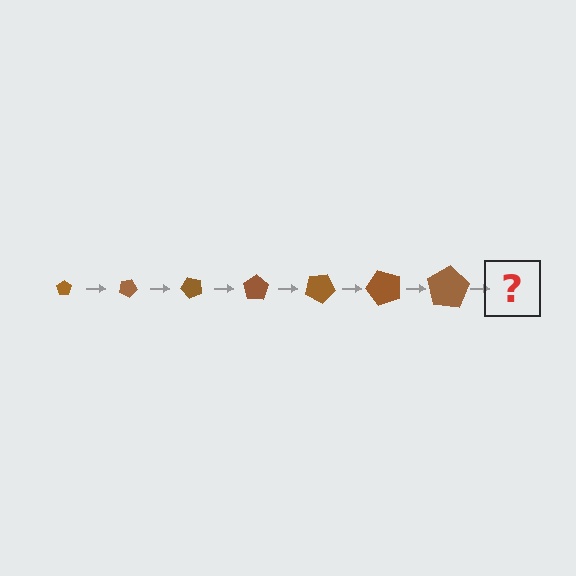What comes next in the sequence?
The next element should be a pentagon, larger than the previous one and rotated 175 degrees from the start.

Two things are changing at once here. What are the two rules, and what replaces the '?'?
The two rules are that the pentagon grows larger each step and it rotates 25 degrees each step. The '?' should be a pentagon, larger than the previous one and rotated 175 degrees from the start.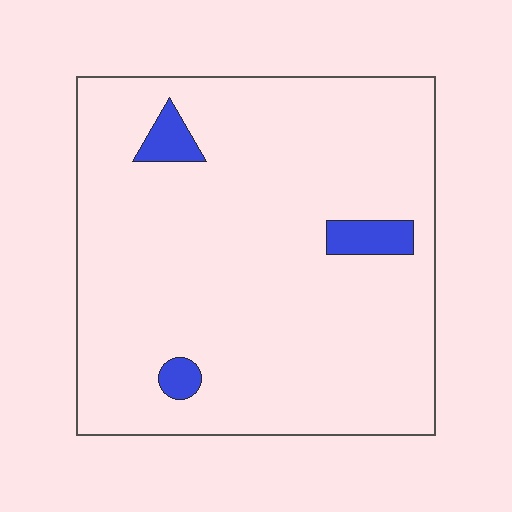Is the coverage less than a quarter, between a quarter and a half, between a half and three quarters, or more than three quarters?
Less than a quarter.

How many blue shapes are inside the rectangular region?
3.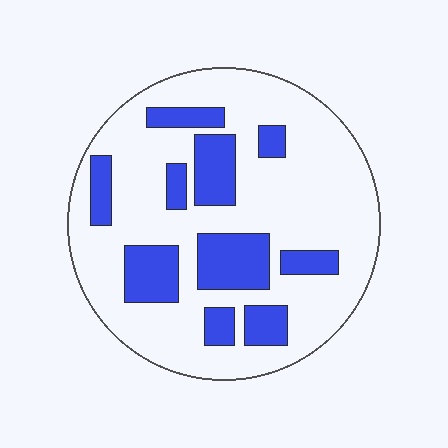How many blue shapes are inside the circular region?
10.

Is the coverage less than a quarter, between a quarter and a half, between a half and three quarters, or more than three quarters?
Between a quarter and a half.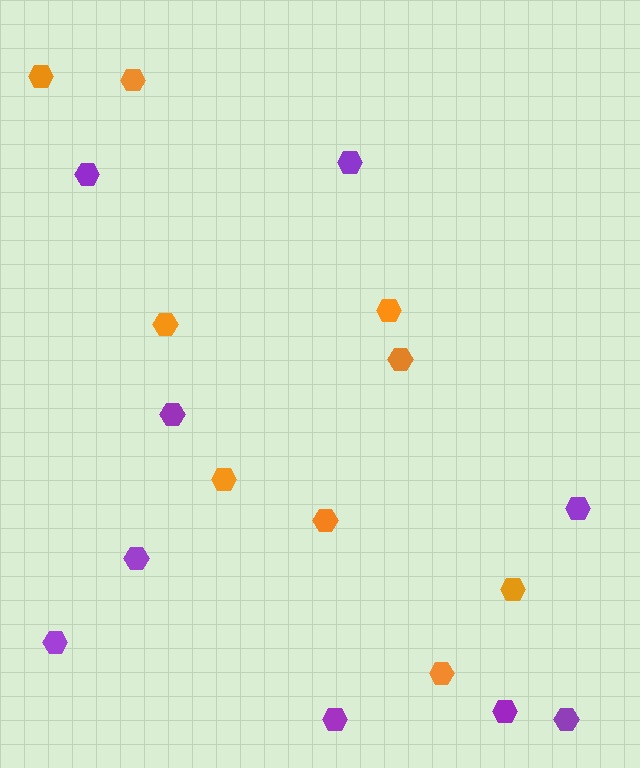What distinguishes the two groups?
There are 2 groups: one group of orange hexagons (9) and one group of purple hexagons (9).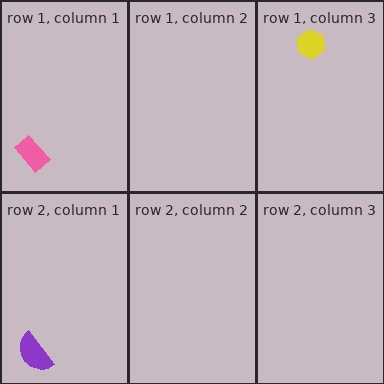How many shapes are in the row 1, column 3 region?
1.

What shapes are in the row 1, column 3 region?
The yellow hexagon.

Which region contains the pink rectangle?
The row 1, column 1 region.